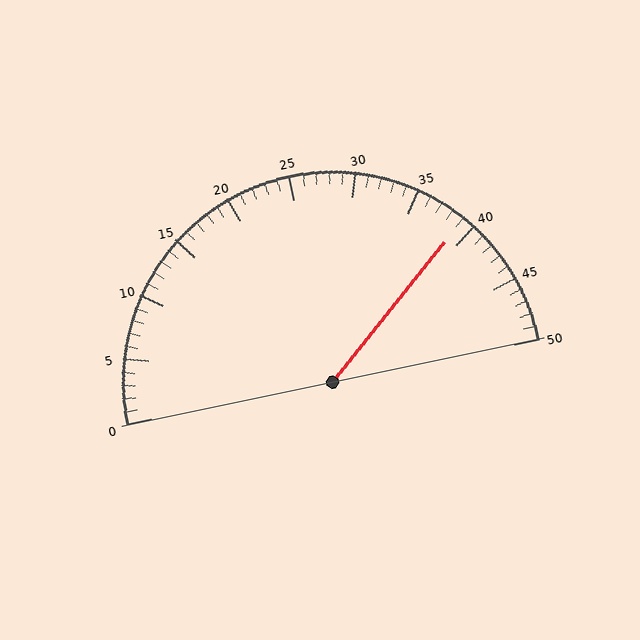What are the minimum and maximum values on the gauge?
The gauge ranges from 0 to 50.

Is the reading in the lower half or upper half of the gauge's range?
The reading is in the upper half of the range (0 to 50).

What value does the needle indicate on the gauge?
The needle indicates approximately 39.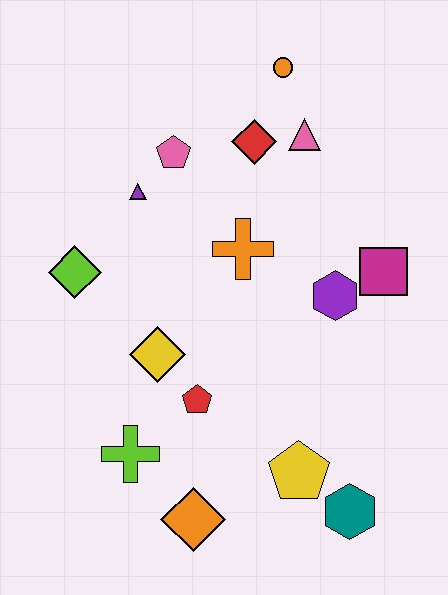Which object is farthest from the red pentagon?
The orange circle is farthest from the red pentagon.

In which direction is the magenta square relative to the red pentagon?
The magenta square is to the right of the red pentagon.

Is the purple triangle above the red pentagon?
Yes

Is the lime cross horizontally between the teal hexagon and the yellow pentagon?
No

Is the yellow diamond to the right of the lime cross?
Yes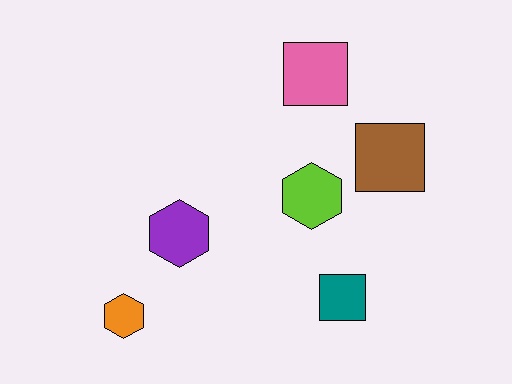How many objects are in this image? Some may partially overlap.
There are 6 objects.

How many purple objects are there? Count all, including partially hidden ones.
There is 1 purple object.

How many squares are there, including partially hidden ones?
There are 3 squares.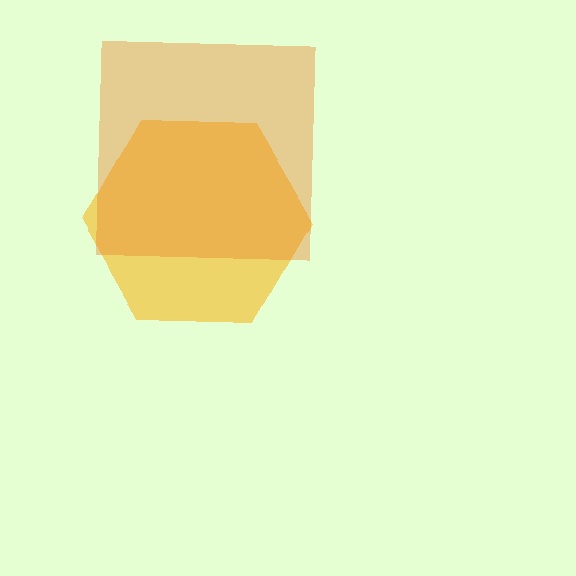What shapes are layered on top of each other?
The layered shapes are: a yellow hexagon, an orange square.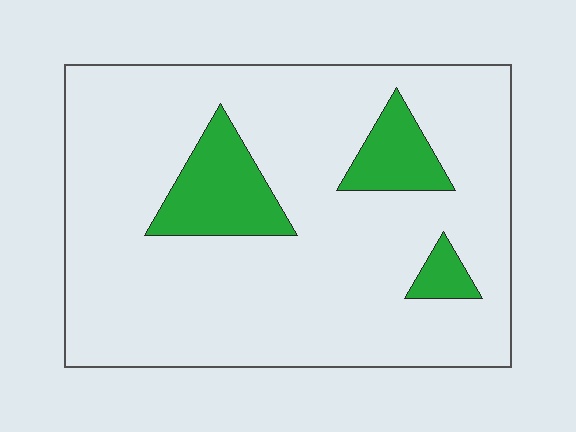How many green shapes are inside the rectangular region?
3.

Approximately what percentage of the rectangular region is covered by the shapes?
Approximately 15%.